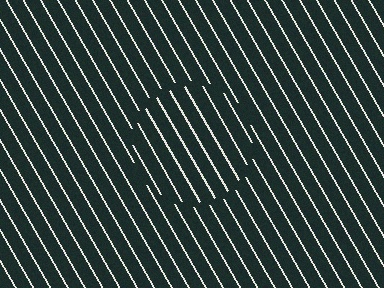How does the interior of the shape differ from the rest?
The interior of the shape contains the same grating, shifted by half a period — the contour is defined by the phase discontinuity where line-ends from the inner and outer gratings abut.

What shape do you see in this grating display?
An illusory circle. The interior of the shape contains the same grating, shifted by half a period — the contour is defined by the phase discontinuity where line-ends from the inner and outer gratings abut.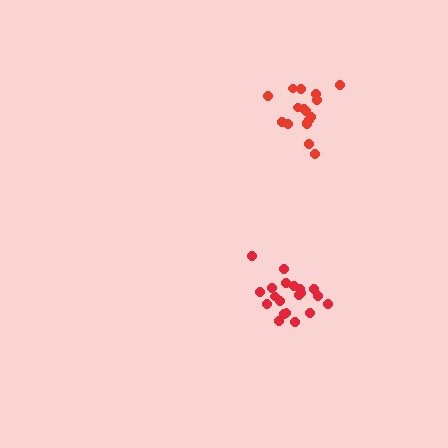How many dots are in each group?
Group 1: 20 dots, Group 2: 17 dots (37 total).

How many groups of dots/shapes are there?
There are 2 groups.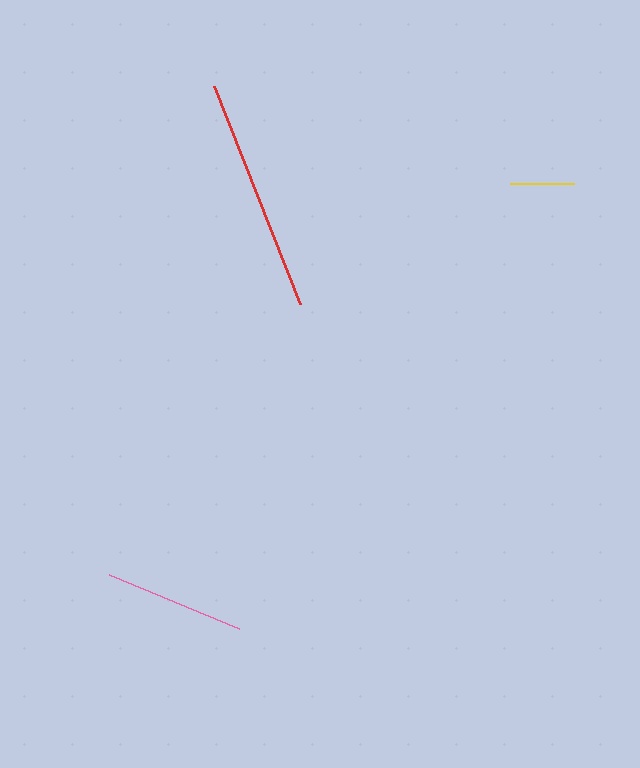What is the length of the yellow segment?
The yellow segment is approximately 65 pixels long.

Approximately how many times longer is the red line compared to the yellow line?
The red line is approximately 3.6 times the length of the yellow line.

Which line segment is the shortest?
The yellow line is the shortest at approximately 65 pixels.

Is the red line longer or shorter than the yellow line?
The red line is longer than the yellow line.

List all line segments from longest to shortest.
From longest to shortest: red, pink, yellow.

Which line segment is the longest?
The red line is the longest at approximately 235 pixels.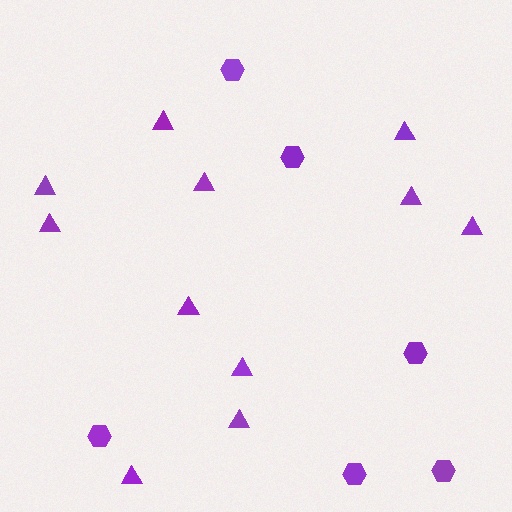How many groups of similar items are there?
There are 2 groups: one group of triangles (11) and one group of hexagons (6).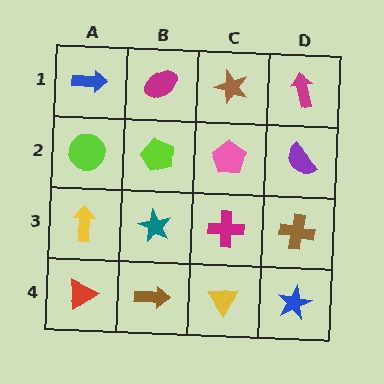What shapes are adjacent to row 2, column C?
A brown star (row 1, column C), a magenta cross (row 3, column C), a lime pentagon (row 2, column B), a purple semicircle (row 2, column D).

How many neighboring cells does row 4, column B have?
3.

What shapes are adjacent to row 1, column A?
A lime circle (row 2, column A), a magenta ellipse (row 1, column B).